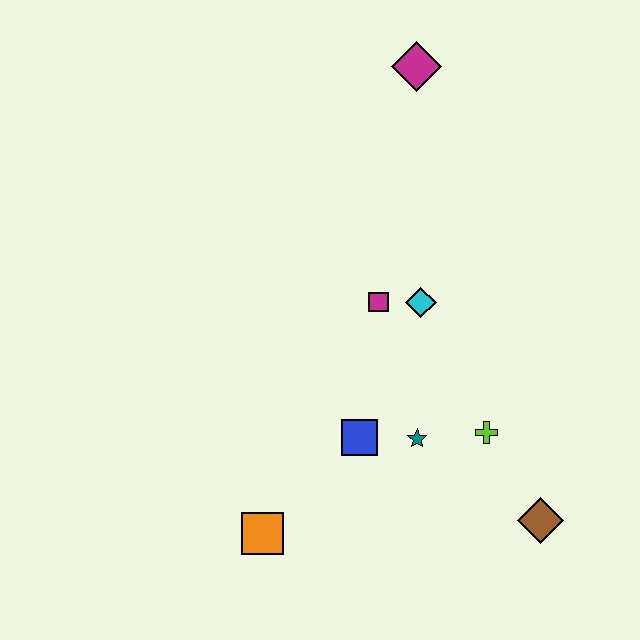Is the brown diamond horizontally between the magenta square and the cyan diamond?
No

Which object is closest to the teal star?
The blue square is closest to the teal star.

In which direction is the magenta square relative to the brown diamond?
The magenta square is above the brown diamond.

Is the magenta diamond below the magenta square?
No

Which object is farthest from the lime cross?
The magenta diamond is farthest from the lime cross.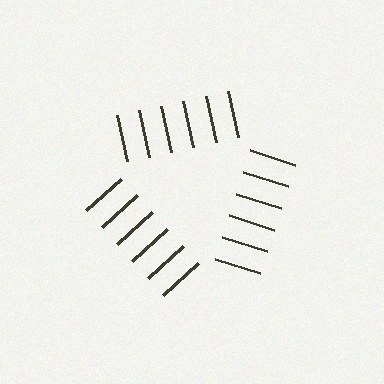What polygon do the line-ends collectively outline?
An illusory triangle — the line segments terminate on its edges but no continuous stroke is drawn.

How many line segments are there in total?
18 — 6 along each of the 3 edges.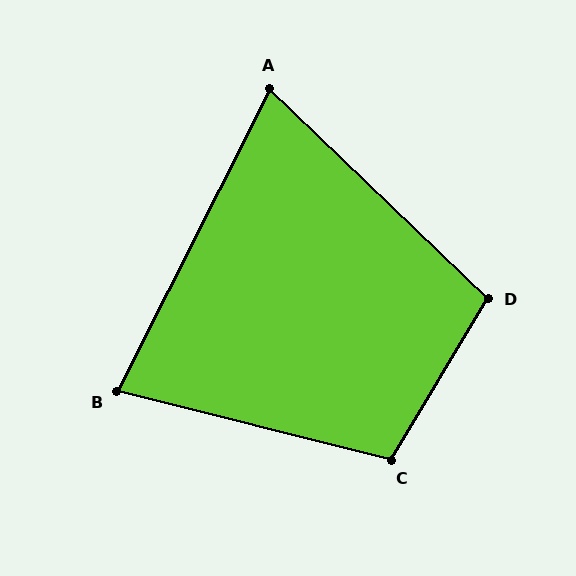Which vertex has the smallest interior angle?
A, at approximately 73 degrees.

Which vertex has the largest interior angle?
C, at approximately 107 degrees.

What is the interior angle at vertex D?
Approximately 103 degrees (obtuse).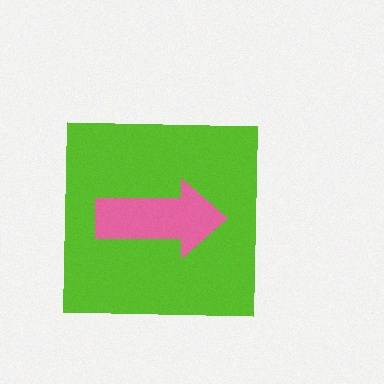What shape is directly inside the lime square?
The pink arrow.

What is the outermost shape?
The lime square.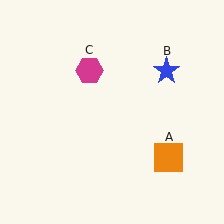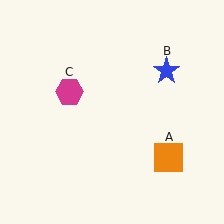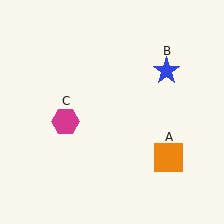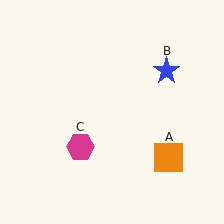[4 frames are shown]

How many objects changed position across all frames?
1 object changed position: magenta hexagon (object C).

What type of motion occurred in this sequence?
The magenta hexagon (object C) rotated counterclockwise around the center of the scene.